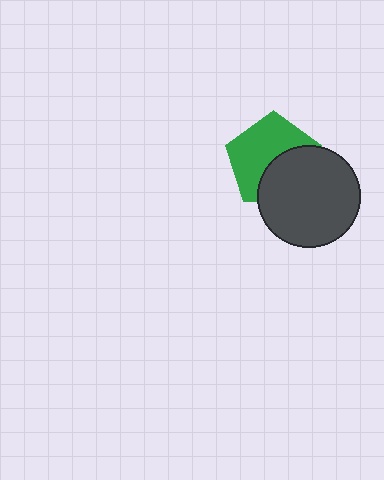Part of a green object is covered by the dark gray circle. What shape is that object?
It is a pentagon.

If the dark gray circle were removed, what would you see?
You would see the complete green pentagon.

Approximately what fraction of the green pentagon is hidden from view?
Roughly 42% of the green pentagon is hidden behind the dark gray circle.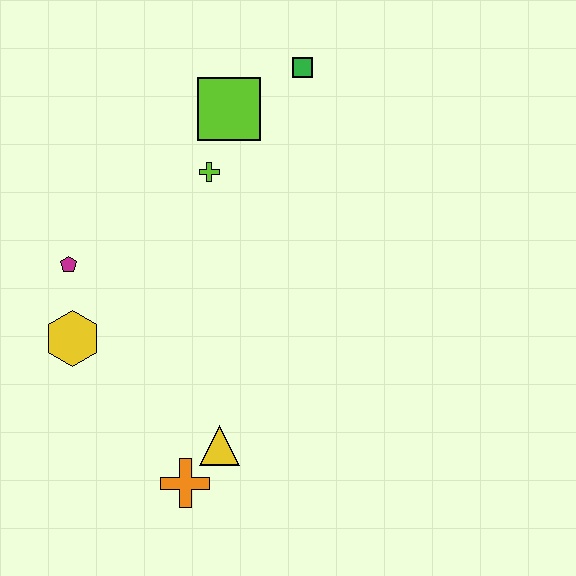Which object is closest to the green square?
The lime square is closest to the green square.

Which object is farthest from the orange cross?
The green square is farthest from the orange cross.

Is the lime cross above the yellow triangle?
Yes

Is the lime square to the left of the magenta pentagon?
No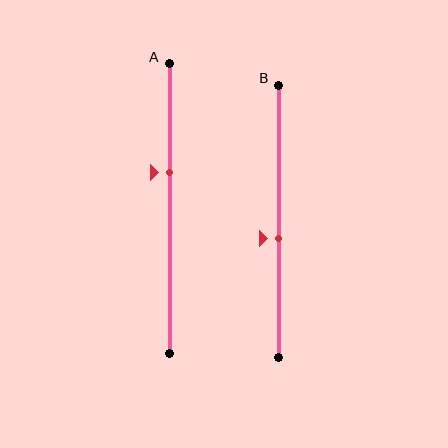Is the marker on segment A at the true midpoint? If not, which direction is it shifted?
No, the marker on segment A is shifted upward by about 13% of the segment length.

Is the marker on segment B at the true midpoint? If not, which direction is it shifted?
No, the marker on segment B is shifted downward by about 6% of the segment length.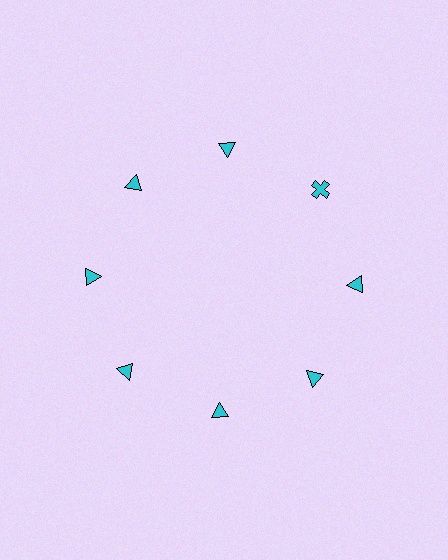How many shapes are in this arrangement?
There are 8 shapes arranged in a ring pattern.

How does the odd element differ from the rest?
It has a different shape: cross instead of triangle.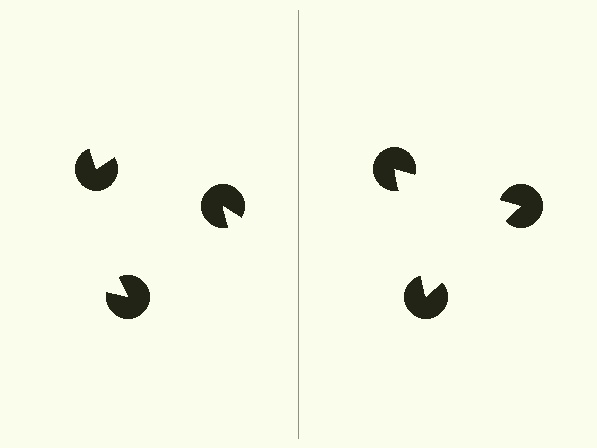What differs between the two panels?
The pac-man discs are positioned identically on both sides; only the wedge orientations differ. On the right they align to a triangle; on the left they are misaligned.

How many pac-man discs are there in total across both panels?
6 — 3 on each side.